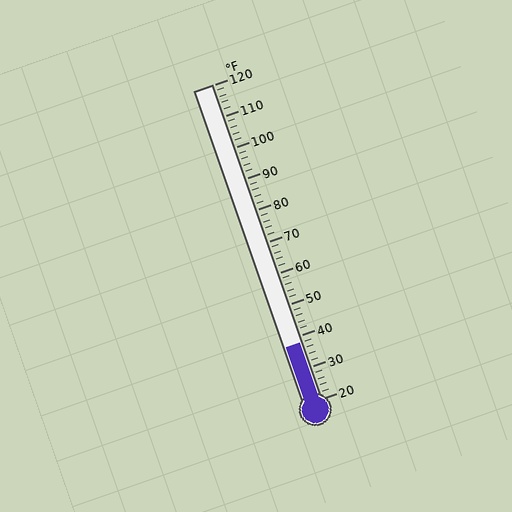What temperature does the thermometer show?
The thermometer shows approximately 38°F.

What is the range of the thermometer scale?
The thermometer scale ranges from 20°F to 120°F.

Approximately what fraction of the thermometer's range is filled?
The thermometer is filled to approximately 20% of its range.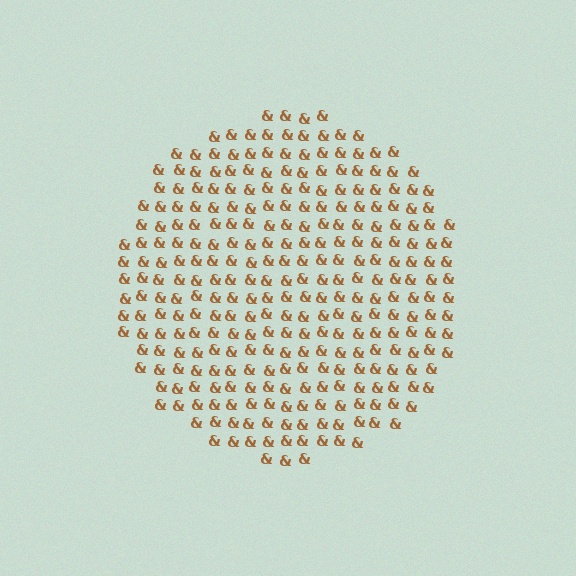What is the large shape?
The large shape is a circle.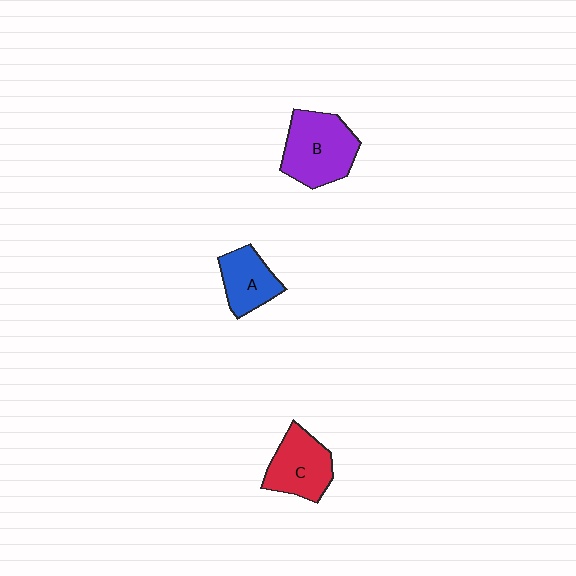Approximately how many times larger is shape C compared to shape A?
Approximately 1.2 times.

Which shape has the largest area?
Shape B (purple).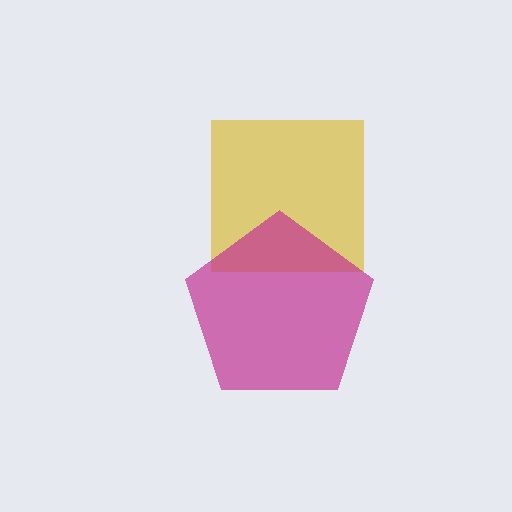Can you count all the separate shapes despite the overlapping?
Yes, there are 2 separate shapes.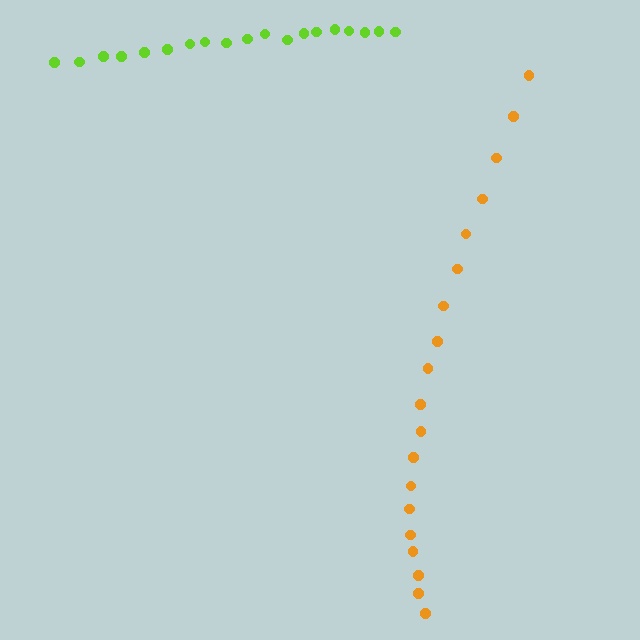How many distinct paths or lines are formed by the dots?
There are 2 distinct paths.